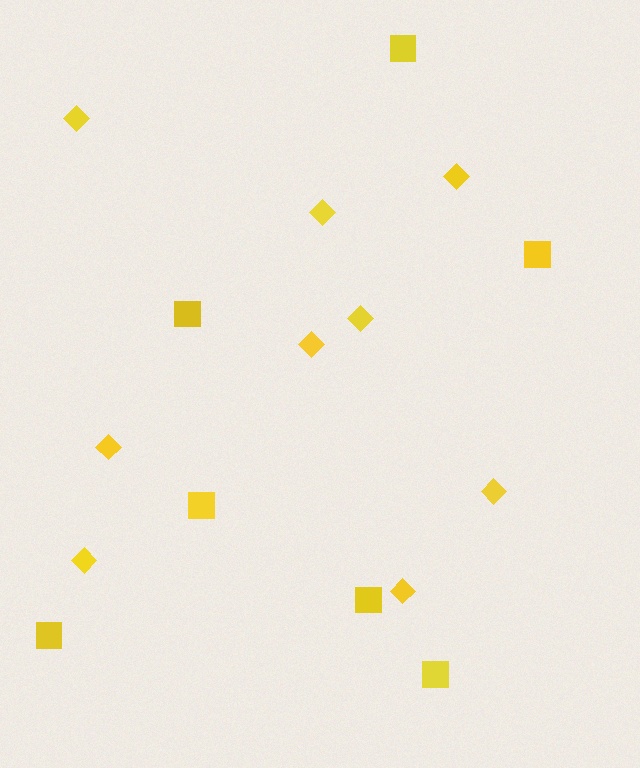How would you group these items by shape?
There are 2 groups: one group of squares (7) and one group of diamonds (9).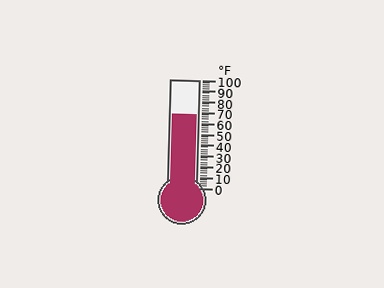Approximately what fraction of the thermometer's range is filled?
The thermometer is filled to approximately 70% of its range.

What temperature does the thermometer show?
The thermometer shows approximately 68°F.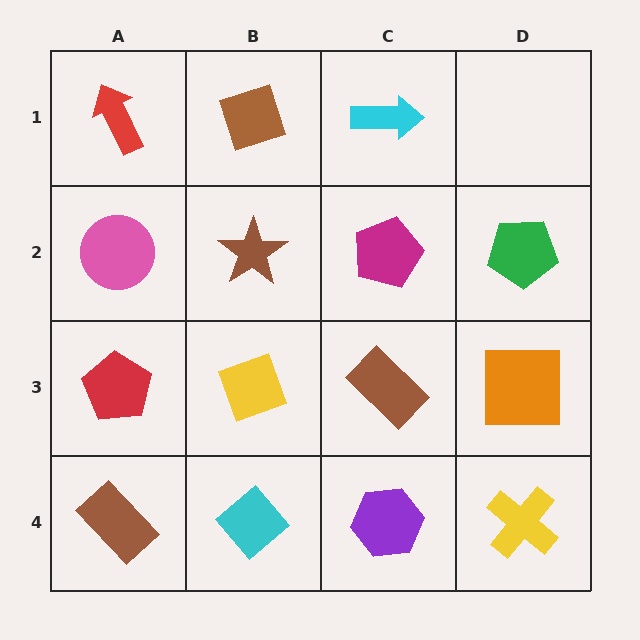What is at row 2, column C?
A magenta pentagon.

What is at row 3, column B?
A yellow diamond.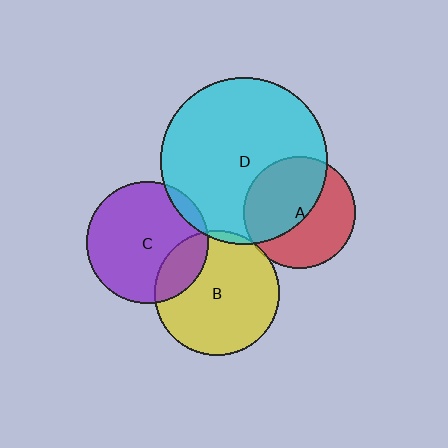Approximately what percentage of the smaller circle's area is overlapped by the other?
Approximately 20%.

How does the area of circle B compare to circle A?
Approximately 1.3 times.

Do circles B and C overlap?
Yes.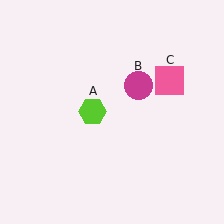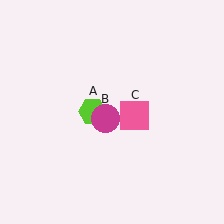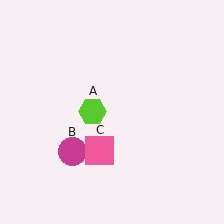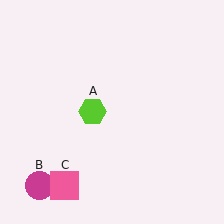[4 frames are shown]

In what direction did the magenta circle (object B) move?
The magenta circle (object B) moved down and to the left.